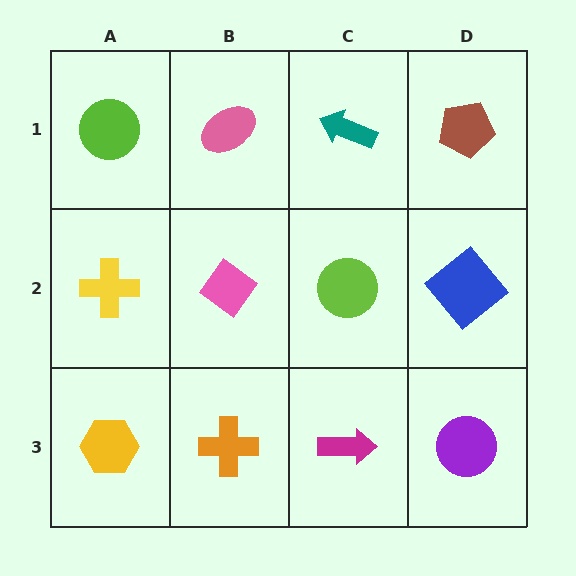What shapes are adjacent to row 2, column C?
A teal arrow (row 1, column C), a magenta arrow (row 3, column C), a pink diamond (row 2, column B), a blue diamond (row 2, column D).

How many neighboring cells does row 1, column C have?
3.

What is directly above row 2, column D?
A brown pentagon.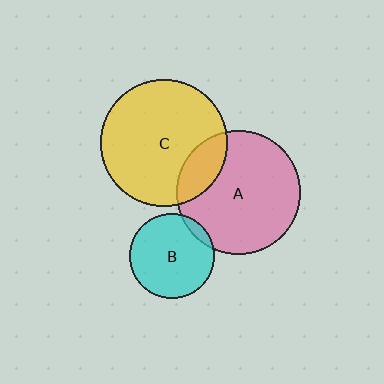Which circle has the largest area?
Circle C (yellow).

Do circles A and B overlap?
Yes.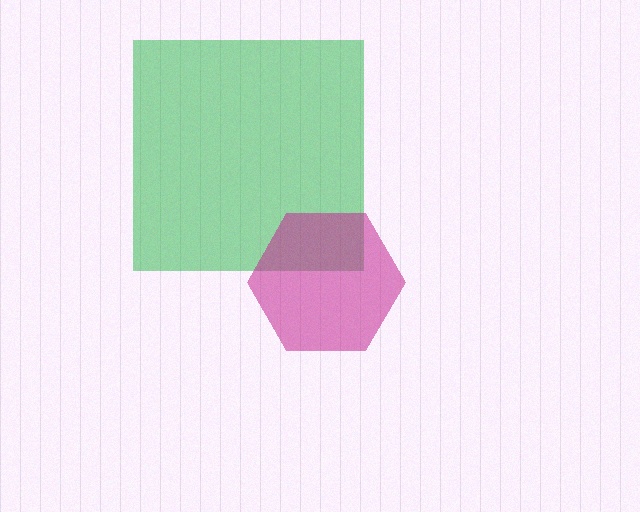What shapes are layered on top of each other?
The layered shapes are: a green square, a magenta hexagon.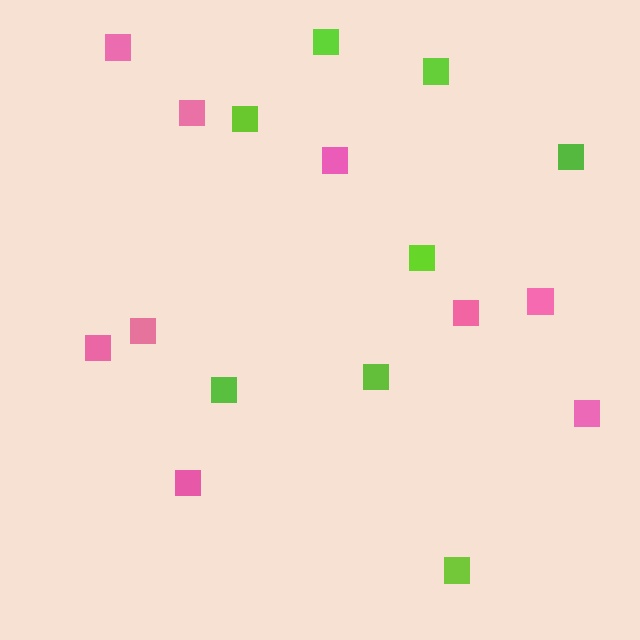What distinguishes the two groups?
There are 2 groups: one group of lime squares (8) and one group of pink squares (9).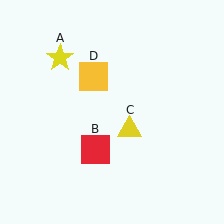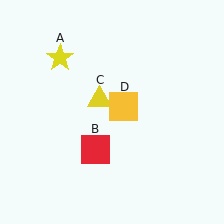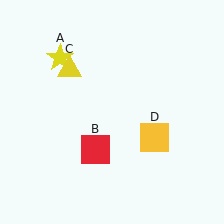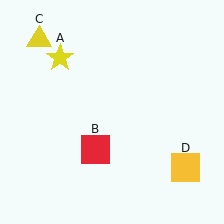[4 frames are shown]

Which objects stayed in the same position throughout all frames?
Yellow star (object A) and red square (object B) remained stationary.